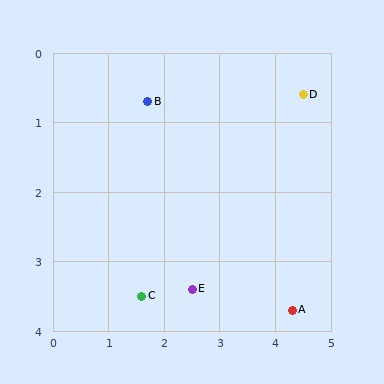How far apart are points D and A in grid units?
Points D and A are about 3.1 grid units apart.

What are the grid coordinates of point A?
Point A is at approximately (4.3, 3.7).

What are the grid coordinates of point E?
Point E is at approximately (2.5, 3.4).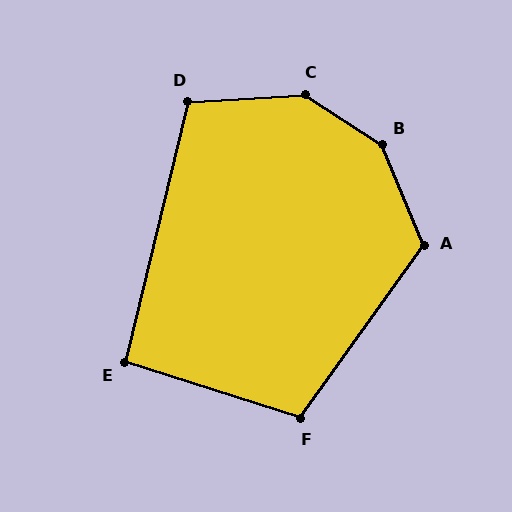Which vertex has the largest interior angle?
B, at approximately 145 degrees.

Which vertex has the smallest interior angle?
E, at approximately 94 degrees.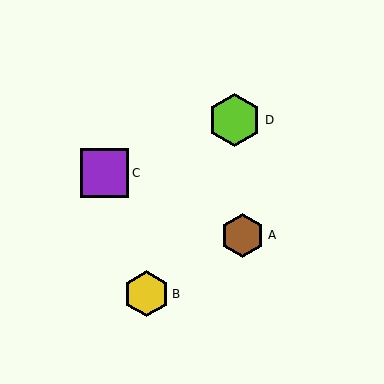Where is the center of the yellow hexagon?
The center of the yellow hexagon is at (146, 294).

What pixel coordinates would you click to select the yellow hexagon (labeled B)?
Click at (146, 294) to select the yellow hexagon B.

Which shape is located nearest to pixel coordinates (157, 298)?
The yellow hexagon (labeled B) at (146, 294) is nearest to that location.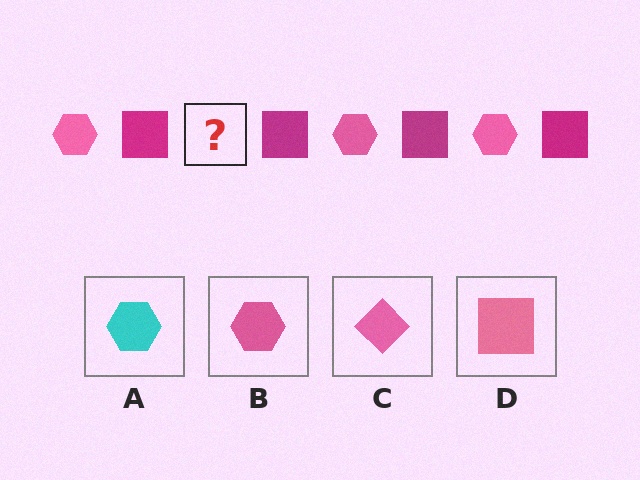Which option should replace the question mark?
Option B.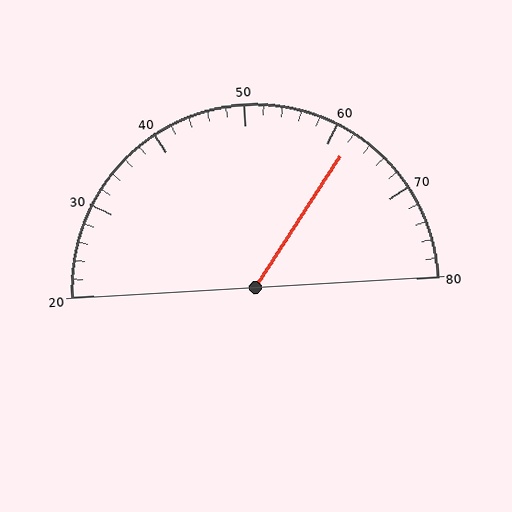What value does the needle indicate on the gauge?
The needle indicates approximately 62.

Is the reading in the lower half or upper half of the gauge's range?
The reading is in the upper half of the range (20 to 80).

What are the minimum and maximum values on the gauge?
The gauge ranges from 20 to 80.